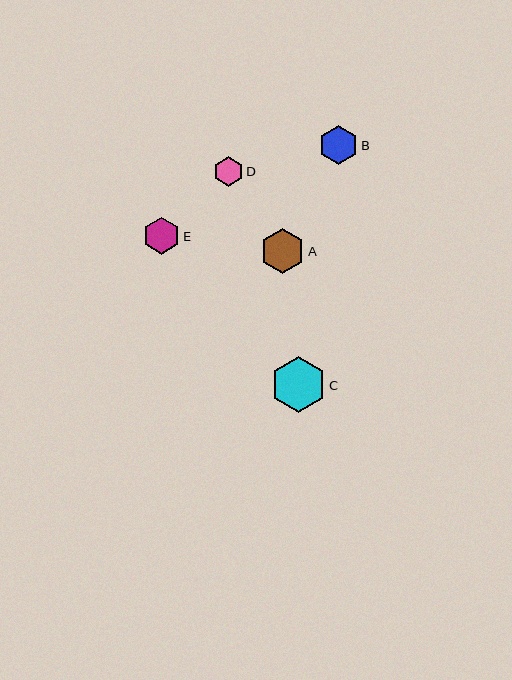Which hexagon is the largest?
Hexagon C is the largest with a size of approximately 56 pixels.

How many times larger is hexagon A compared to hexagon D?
Hexagon A is approximately 1.5 times the size of hexagon D.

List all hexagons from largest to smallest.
From largest to smallest: C, A, B, E, D.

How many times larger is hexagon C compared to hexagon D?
Hexagon C is approximately 1.9 times the size of hexagon D.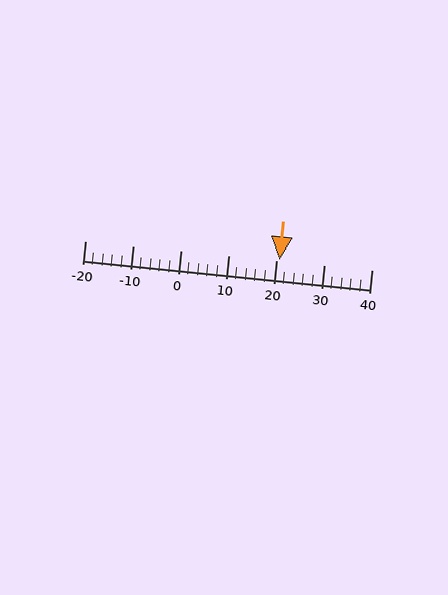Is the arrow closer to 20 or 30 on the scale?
The arrow is closer to 20.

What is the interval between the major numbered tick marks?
The major tick marks are spaced 10 units apart.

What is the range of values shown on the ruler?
The ruler shows values from -20 to 40.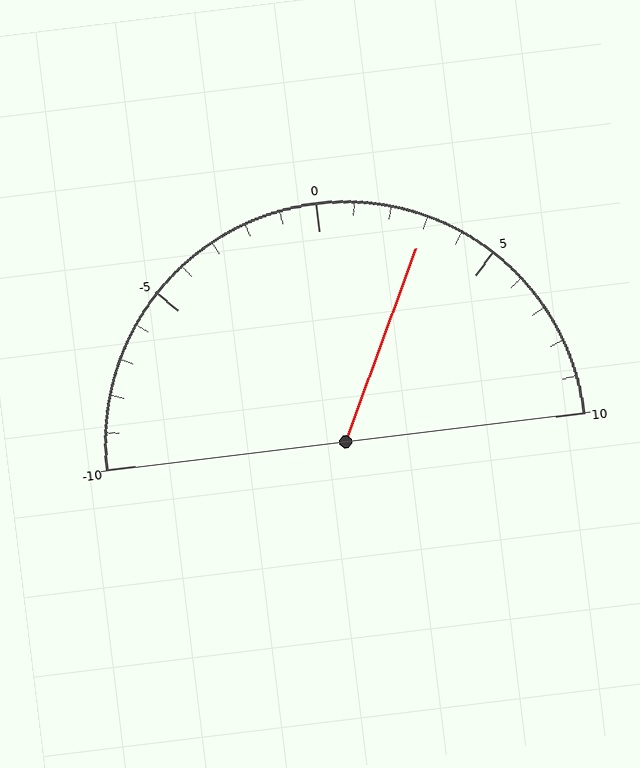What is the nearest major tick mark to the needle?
The nearest major tick mark is 5.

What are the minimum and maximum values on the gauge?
The gauge ranges from -10 to 10.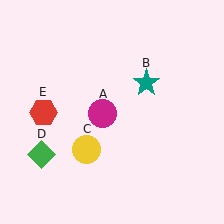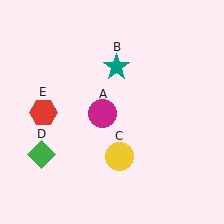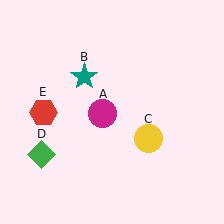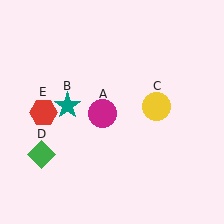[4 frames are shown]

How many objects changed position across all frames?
2 objects changed position: teal star (object B), yellow circle (object C).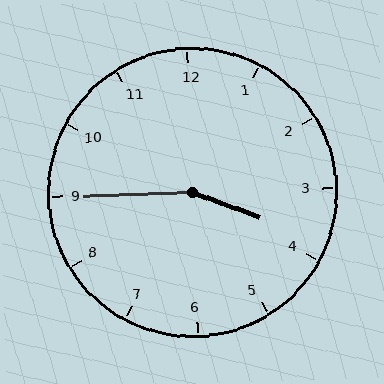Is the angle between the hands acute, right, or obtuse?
It is obtuse.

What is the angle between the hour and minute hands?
Approximately 158 degrees.